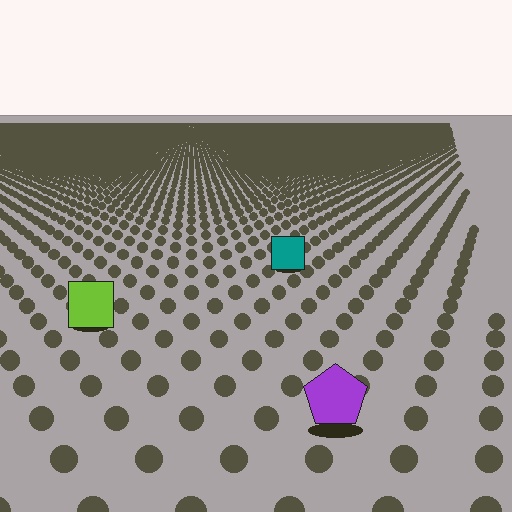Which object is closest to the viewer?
The purple pentagon is closest. The texture marks near it are larger and more spread out.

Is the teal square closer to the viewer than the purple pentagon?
No. The purple pentagon is closer — you can tell from the texture gradient: the ground texture is coarser near it.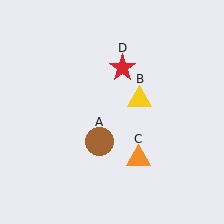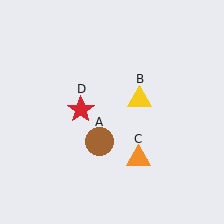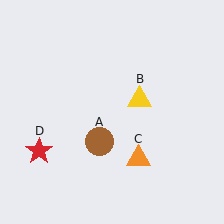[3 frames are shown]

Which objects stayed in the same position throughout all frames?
Brown circle (object A) and yellow triangle (object B) and orange triangle (object C) remained stationary.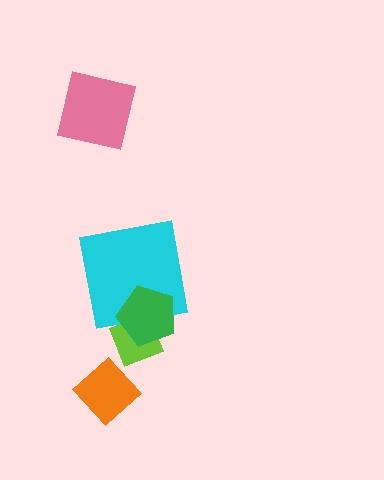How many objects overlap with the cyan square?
2 objects overlap with the cyan square.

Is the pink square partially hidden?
No, no other shape covers it.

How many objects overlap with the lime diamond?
2 objects overlap with the lime diamond.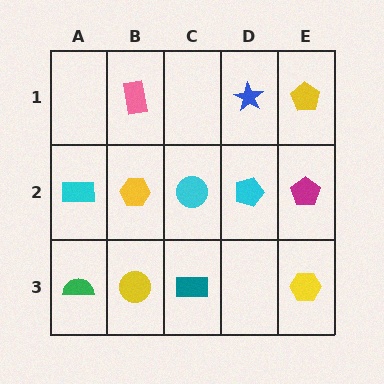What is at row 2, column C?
A cyan circle.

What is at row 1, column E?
A yellow pentagon.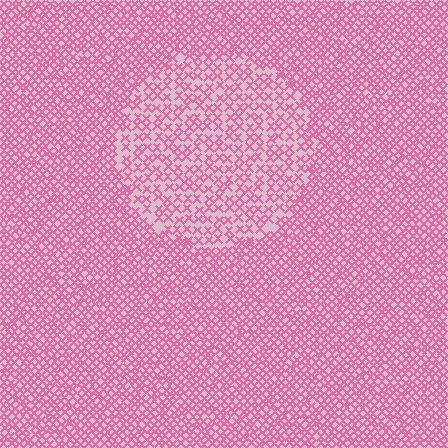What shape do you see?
I see a circle.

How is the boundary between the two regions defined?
The boundary is defined by a change in element density (approximately 1.7x ratio). All elements are the same color, size, and shape.